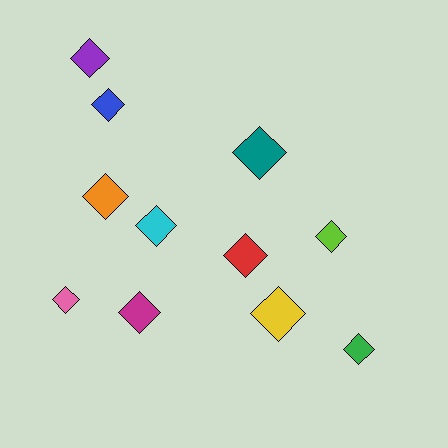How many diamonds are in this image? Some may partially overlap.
There are 11 diamonds.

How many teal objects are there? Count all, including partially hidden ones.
There is 1 teal object.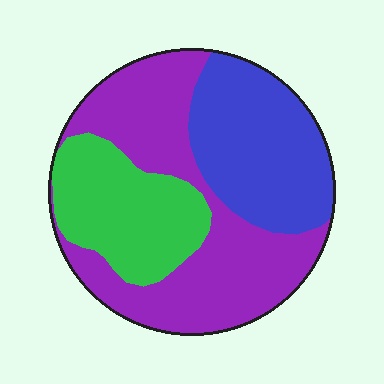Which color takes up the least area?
Green, at roughly 25%.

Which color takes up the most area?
Purple, at roughly 45%.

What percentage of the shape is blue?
Blue takes up between a quarter and a half of the shape.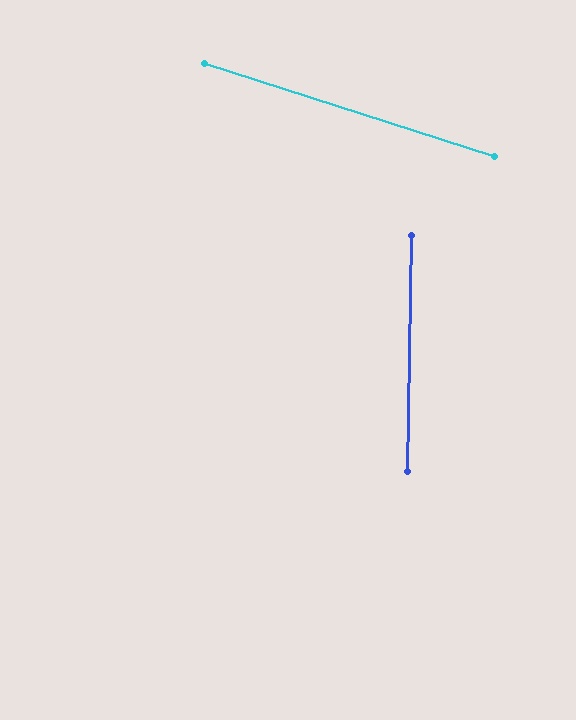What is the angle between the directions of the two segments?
Approximately 73 degrees.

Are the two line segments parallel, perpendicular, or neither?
Neither parallel nor perpendicular — they differ by about 73°.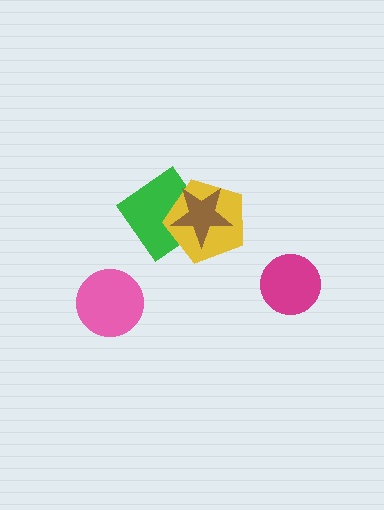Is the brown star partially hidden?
No, no other shape covers it.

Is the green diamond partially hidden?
Yes, it is partially covered by another shape.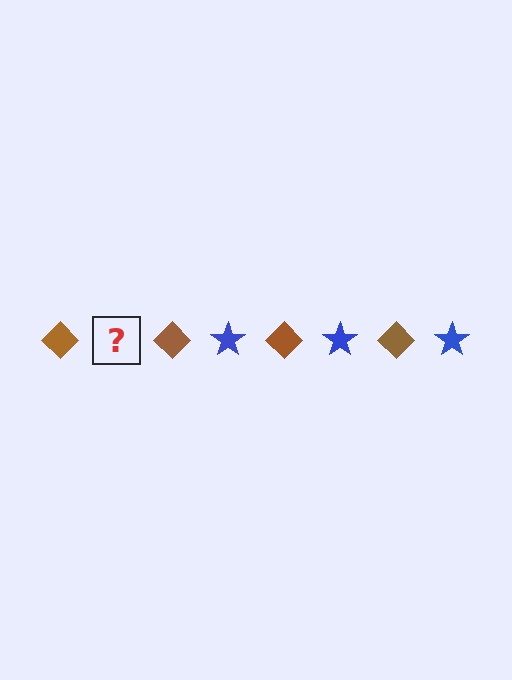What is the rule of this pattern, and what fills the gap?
The rule is that the pattern alternates between brown diamond and blue star. The gap should be filled with a blue star.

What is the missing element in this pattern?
The missing element is a blue star.